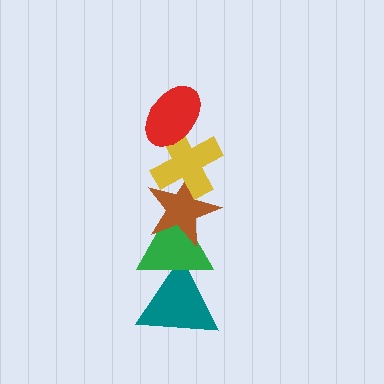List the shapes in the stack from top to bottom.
From top to bottom: the red ellipse, the yellow cross, the brown star, the green triangle, the teal triangle.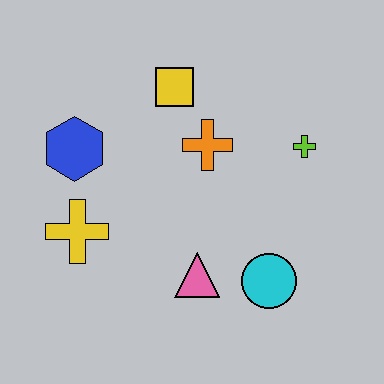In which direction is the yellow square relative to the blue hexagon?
The yellow square is to the right of the blue hexagon.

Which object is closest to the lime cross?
The orange cross is closest to the lime cross.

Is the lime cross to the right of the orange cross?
Yes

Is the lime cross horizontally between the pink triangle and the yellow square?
No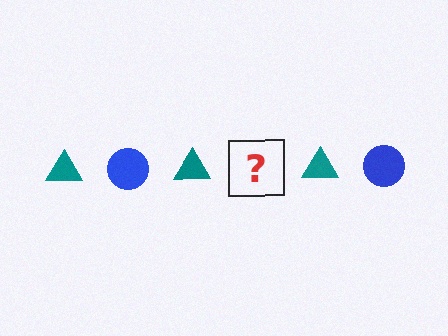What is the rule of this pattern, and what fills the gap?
The rule is that the pattern alternates between teal triangle and blue circle. The gap should be filled with a blue circle.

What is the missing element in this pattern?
The missing element is a blue circle.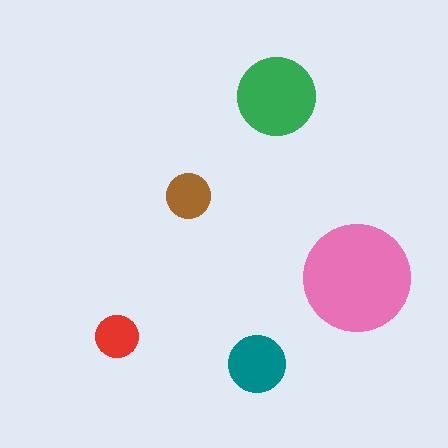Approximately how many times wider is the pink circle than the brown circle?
About 2.5 times wider.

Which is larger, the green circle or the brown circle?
The green one.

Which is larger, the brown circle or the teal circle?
The teal one.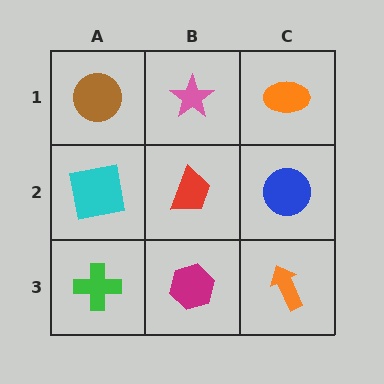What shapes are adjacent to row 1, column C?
A blue circle (row 2, column C), a pink star (row 1, column B).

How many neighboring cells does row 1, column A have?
2.